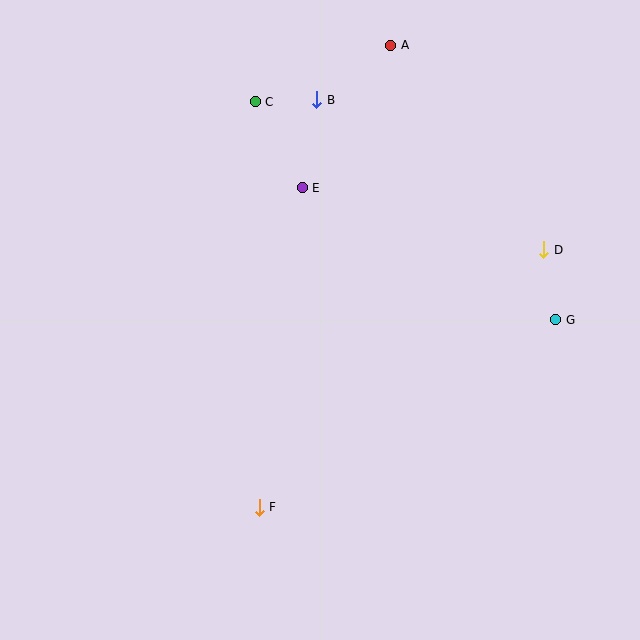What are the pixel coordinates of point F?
Point F is at (259, 507).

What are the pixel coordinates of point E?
Point E is at (302, 188).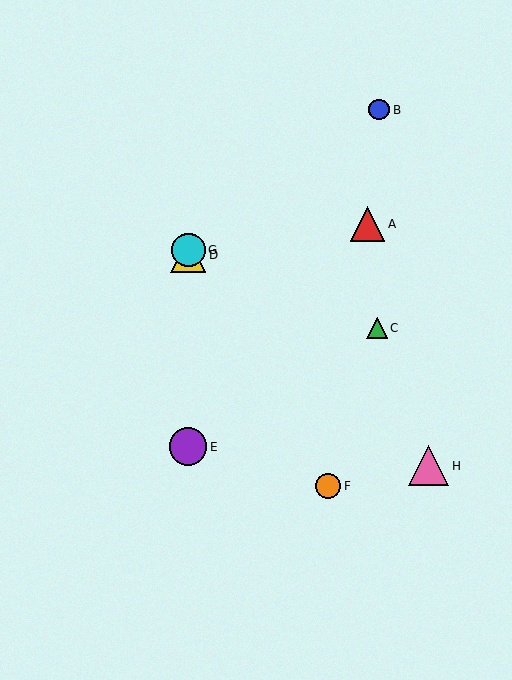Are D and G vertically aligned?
Yes, both are at x≈188.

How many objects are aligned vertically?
3 objects (D, E, G) are aligned vertically.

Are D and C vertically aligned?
No, D is at x≈188 and C is at x≈377.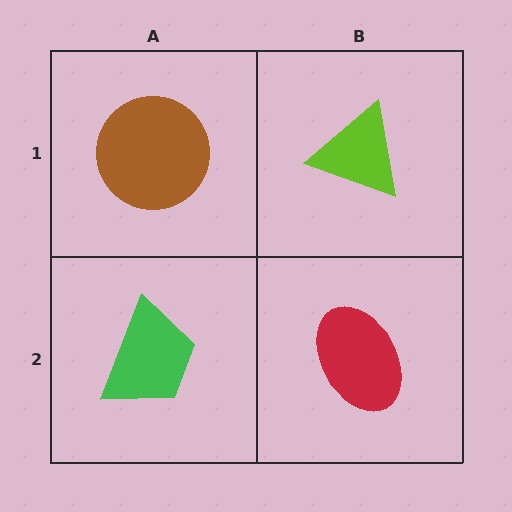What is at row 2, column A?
A green trapezoid.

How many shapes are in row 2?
2 shapes.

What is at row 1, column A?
A brown circle.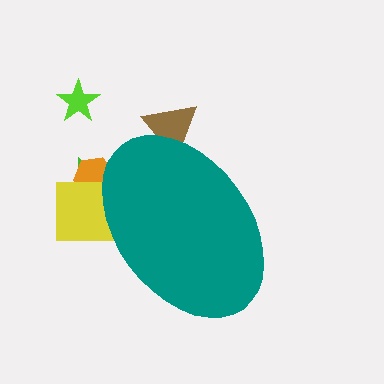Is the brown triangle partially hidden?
Yes, the brown triangle is partially hidden behind the teal ellipse.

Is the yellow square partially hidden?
Yes, the yellow square is partially hidden behind the teal ellipse.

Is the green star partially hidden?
Yes, the green star is partially hidden behind the teal ellipse.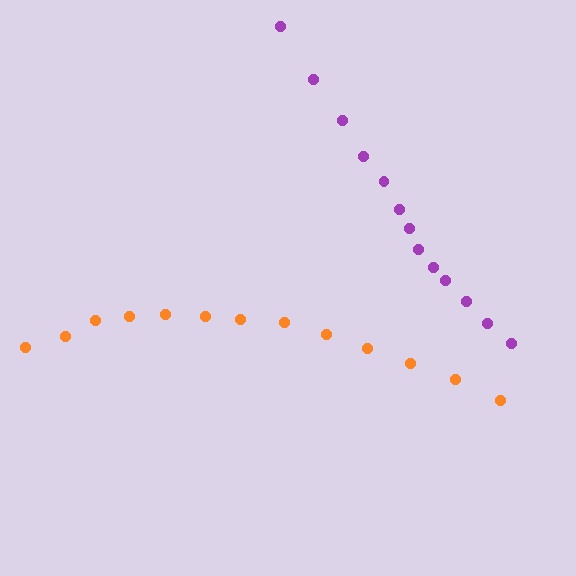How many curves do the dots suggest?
There are 2 distinct paths.